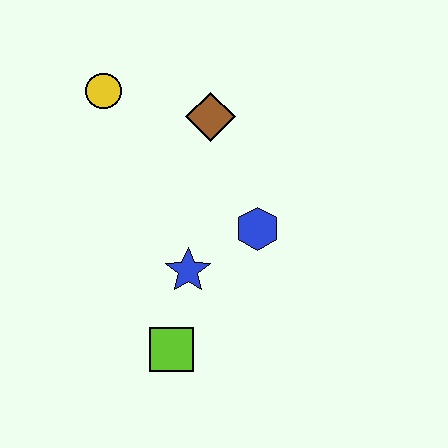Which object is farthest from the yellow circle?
The lime square is farthest from the yellow circle.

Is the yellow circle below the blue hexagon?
No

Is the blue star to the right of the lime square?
Yes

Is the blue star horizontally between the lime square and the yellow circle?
No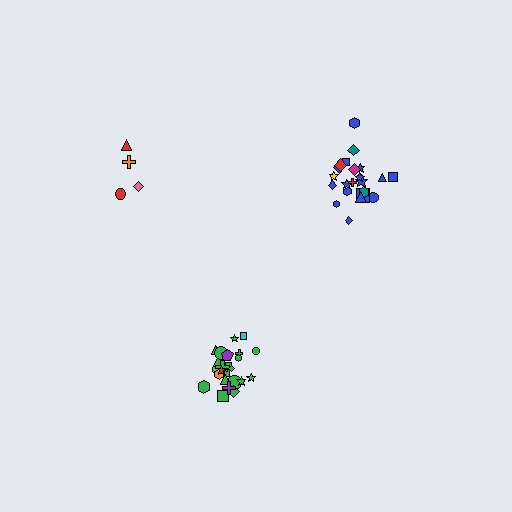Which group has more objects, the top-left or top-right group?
The top-right group.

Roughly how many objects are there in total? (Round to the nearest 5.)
Roughly 50 objects in total.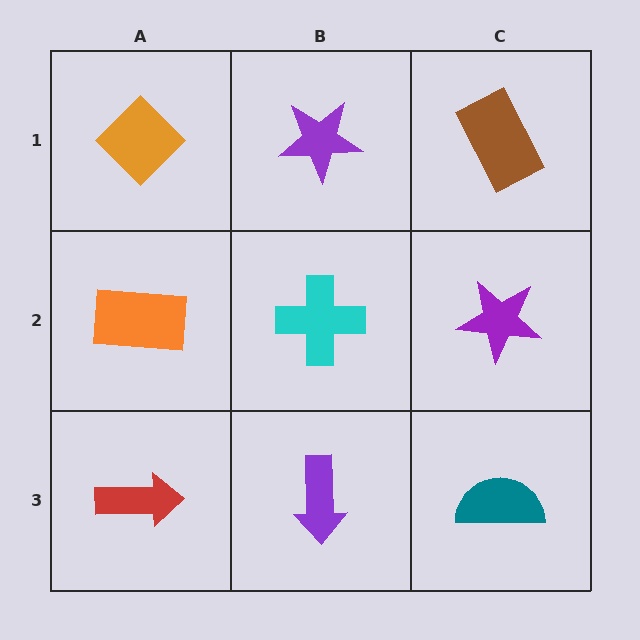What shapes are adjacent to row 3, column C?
A purple star (row 2, column C), a purple arrow (row 3, column B).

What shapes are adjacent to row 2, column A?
An orange diamond (row 1, column A), a red arrow (row 3, column A), a cyan cross (row 2, column B).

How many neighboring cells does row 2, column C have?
3.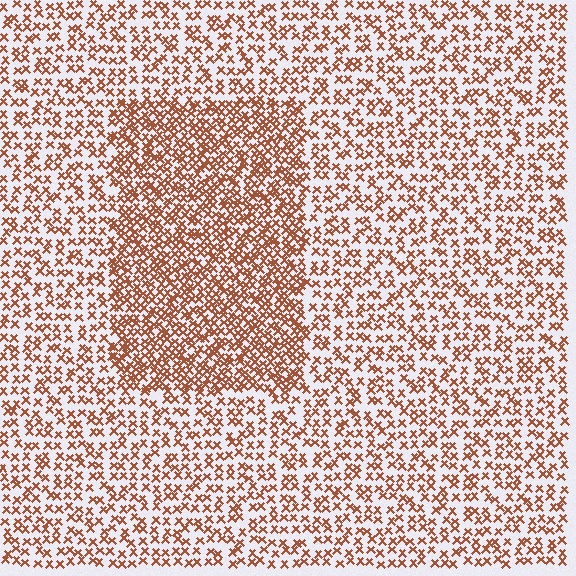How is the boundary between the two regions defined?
The boundary is defined by a change in element density (approximately 1.9x ratio). All elements are the same color, size, and shape.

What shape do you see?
I see a rectangle.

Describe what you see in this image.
The image contains small brown elements arranged at two different densities. A rectangle-shaped region is visible where the elements are more densely packed than the surrounding area.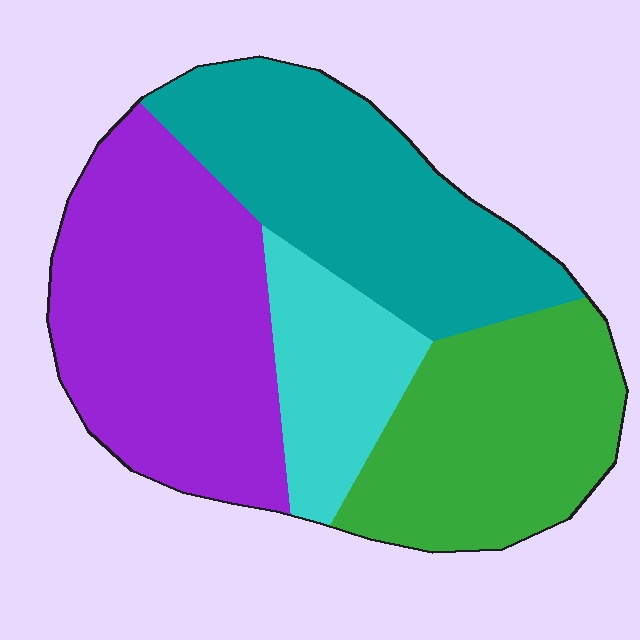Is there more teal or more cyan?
Teal.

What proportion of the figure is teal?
Teal takes up between a quarter and a half of the figure.